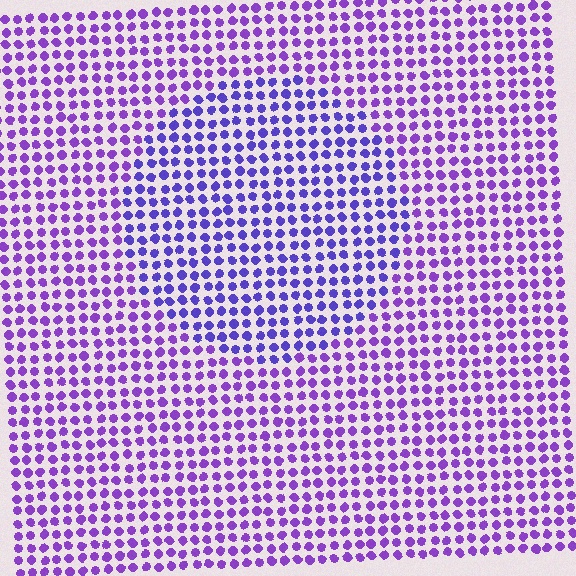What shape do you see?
I see a circle.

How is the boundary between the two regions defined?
The boundary is defined purely by a slight shift in hue (about 24 degrees). Spacing, size, and orientation are identical on both sides.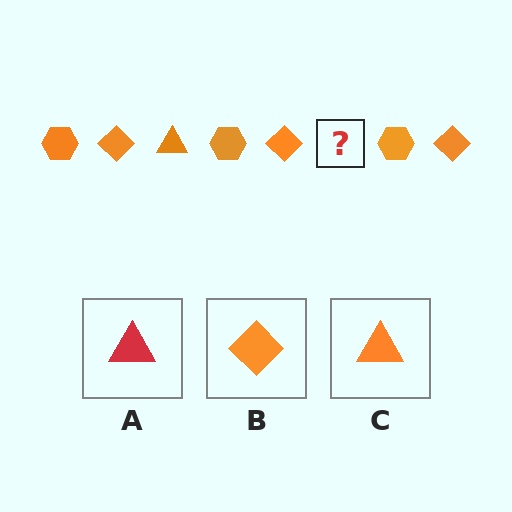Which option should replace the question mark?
Option C.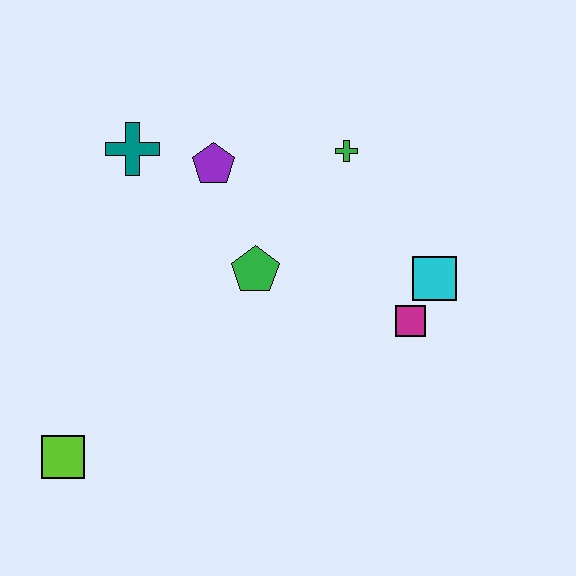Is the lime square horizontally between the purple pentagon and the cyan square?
No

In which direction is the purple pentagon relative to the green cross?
The purple pentagon is to the left of the green cross.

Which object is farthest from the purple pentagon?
The lime square is farthest from the purple pentagon.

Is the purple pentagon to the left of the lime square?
No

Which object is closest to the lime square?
The green pentagon is closest to the lime square.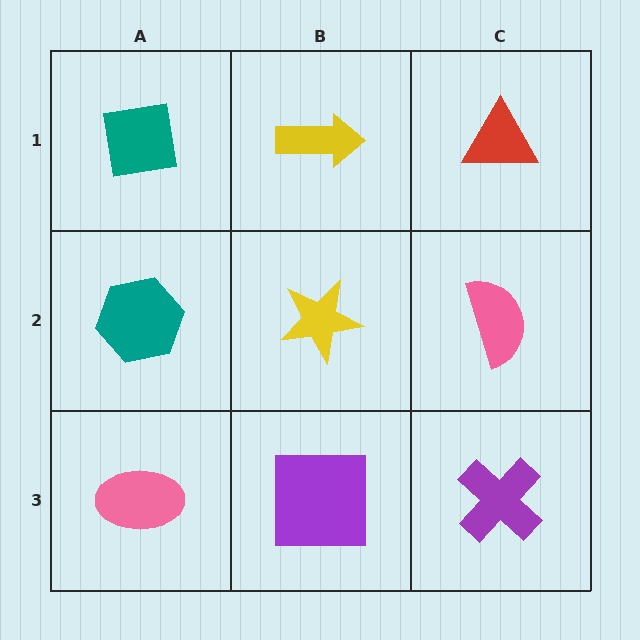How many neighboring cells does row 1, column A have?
2.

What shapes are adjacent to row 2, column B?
A yellow arrow (row 1, column B), a purple square (row 3, column B), a teal hexagon (row 2, column A), a pink semicircle (row 2, column C).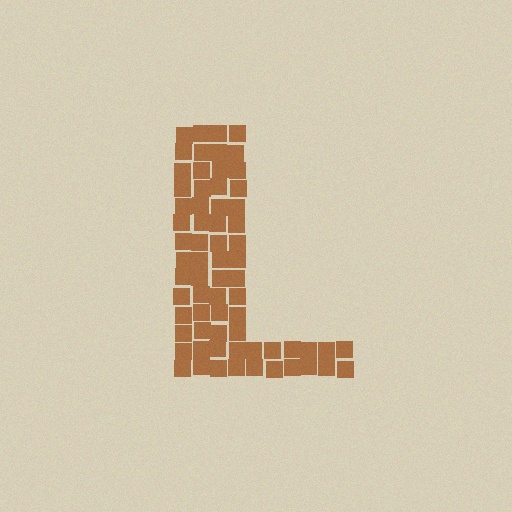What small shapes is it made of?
It is made of small squares.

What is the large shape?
The large shape is the letter L.